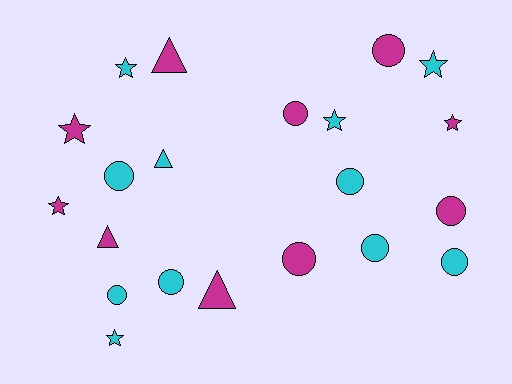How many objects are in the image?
There are 21 objects.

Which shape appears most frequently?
Circle, with 10 objects.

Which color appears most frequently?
Cyan, with 11 objects.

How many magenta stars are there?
There are 3 magenta stars.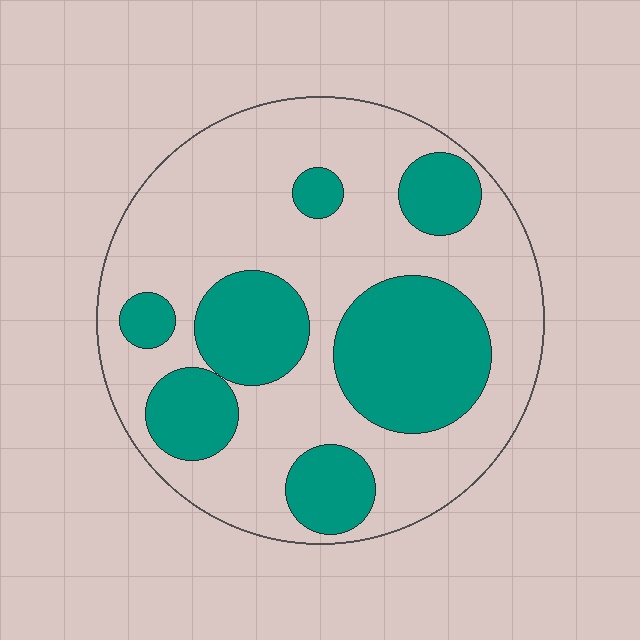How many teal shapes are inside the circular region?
7.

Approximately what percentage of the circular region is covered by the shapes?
Approximately 35%.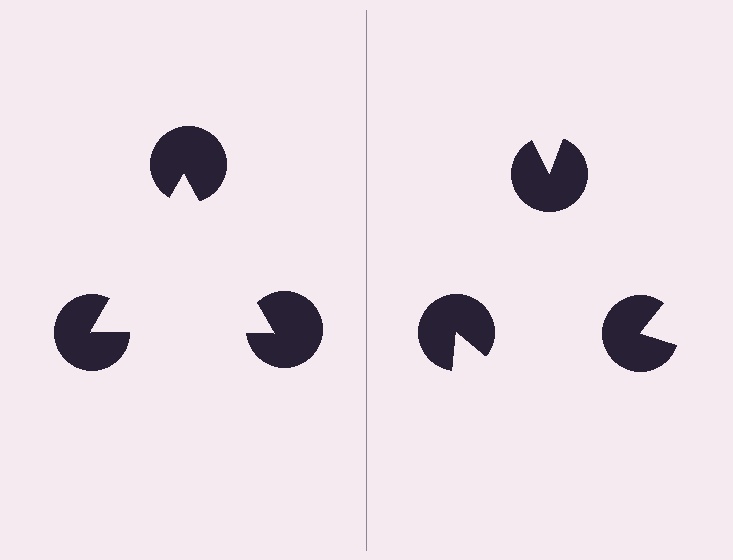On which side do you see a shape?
An illusory triangle appears on the left side. On the right side the wedge cuts are rotated, so no coherent shape forms.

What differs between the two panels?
The pac-man discs are positioned identically on both sides; only the wedge orientations differ. On the left they align to a triangle; on the right they are misaligned.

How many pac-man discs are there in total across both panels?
6 — 3 on each side.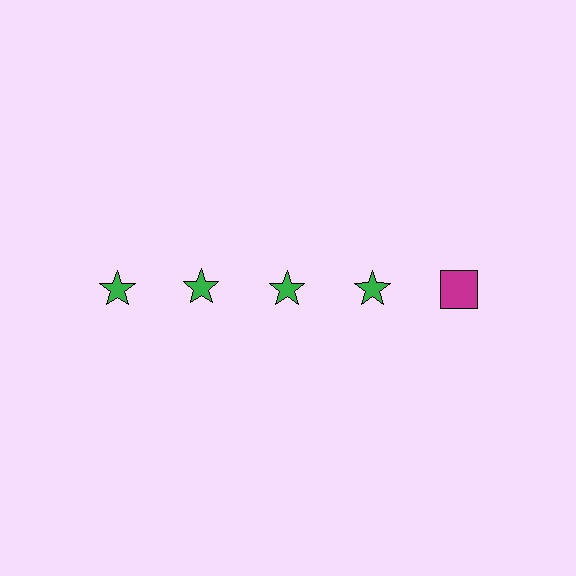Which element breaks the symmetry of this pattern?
The magenta square in the top row, rightmost column breaks the symmetry. All other shapes are green stars.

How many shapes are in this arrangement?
There are 5 shapes arranged in a grid pattern.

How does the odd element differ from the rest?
It differs in both color (magenta instead of green) and shape (square instead of star).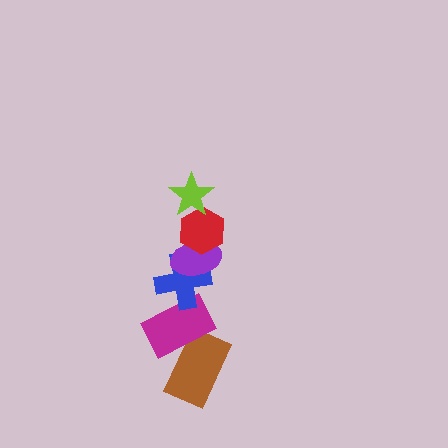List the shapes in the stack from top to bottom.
From top to bottom: the lime star, the red hexagon, the purple ellipse, the blue cross, the magenta rectangle, the brown rectangle.